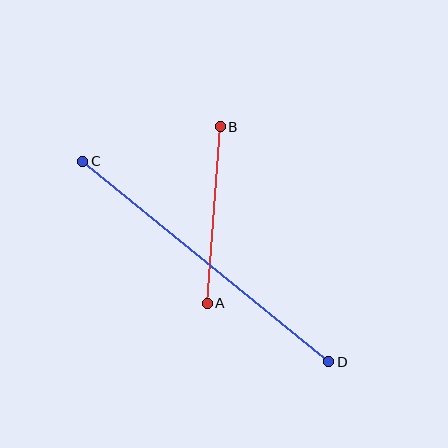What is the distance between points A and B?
The distance is approximately 177 pixels.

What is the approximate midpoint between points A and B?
The midpoint is at approximately (214, 215) pixels.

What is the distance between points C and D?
The distance is approximately 317 pixels.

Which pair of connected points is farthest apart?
Points C and D are farthest apart.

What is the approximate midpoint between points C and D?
The midpoint is at approximately (206, 261) pixels.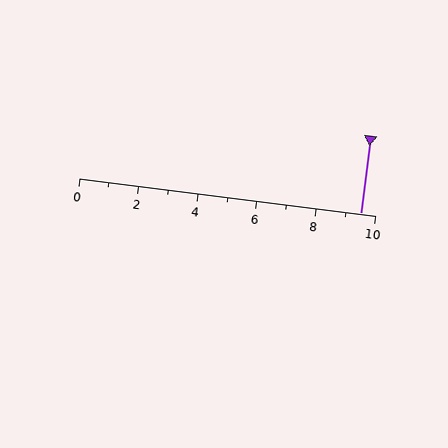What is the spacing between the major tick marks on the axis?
The major ticks are spaced 2 apart.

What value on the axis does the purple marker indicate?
The marker indicates approximately 9.5.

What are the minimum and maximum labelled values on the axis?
The axis runs from 0 to 10.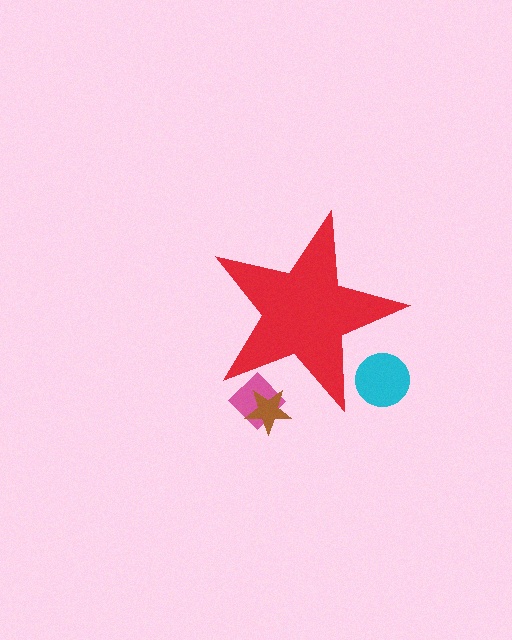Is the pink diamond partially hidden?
Yes, the pink diamond is partially hidden behind the red star.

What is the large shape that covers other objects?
A red star.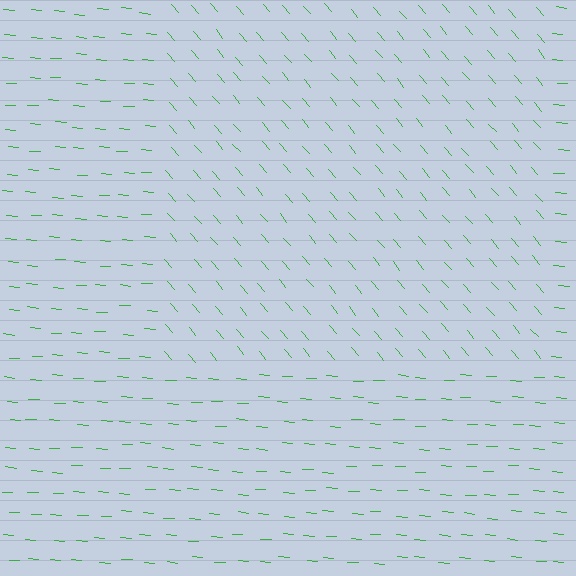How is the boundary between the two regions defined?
The boundary is defined purely by a change in line orientation (approximately 45 degrees difference). All lines are the same color and thickness.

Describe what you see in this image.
The image is filled with small green line segments. A rectangle region in the image has lines oriented differently from the surrounding lines, creating a visible texture boundary.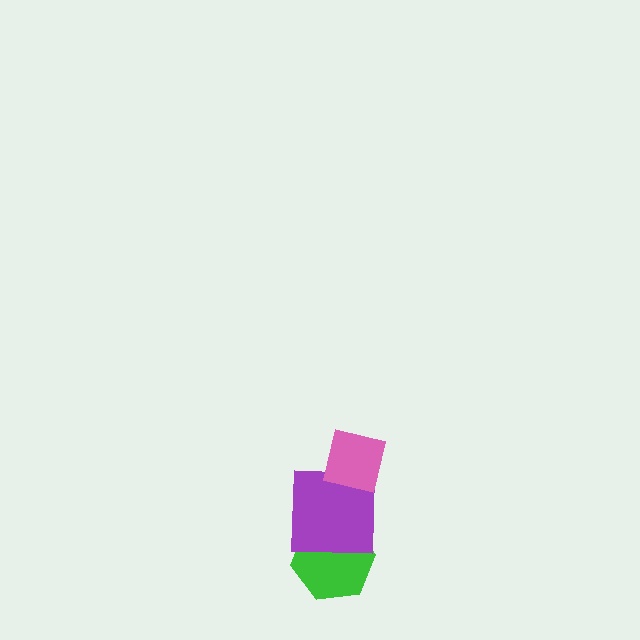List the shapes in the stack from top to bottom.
From top to bottom: the pink square, the purple square, the green hexagon.